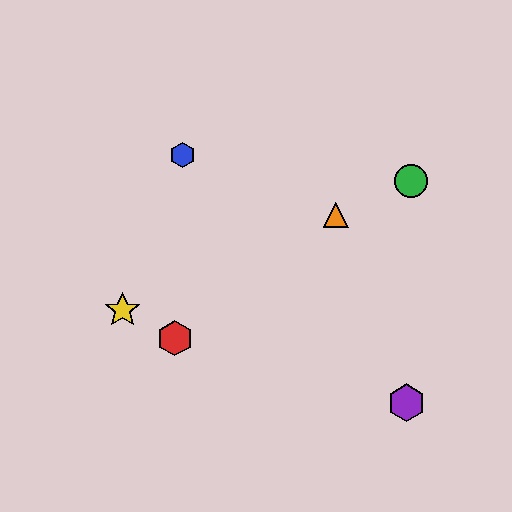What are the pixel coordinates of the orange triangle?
The orange triangle is at (336, 215).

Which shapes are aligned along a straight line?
The green circle, the yellow star, the orange triangle are aligned along a straight line.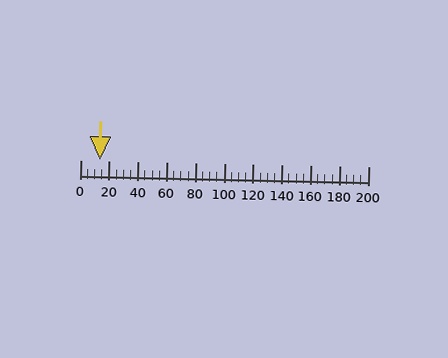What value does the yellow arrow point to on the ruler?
The yellow arrow points to approximately 13.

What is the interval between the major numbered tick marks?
The major tick marks are spaced 20 units apart.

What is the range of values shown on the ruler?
The ruler shows values from 0 to 200.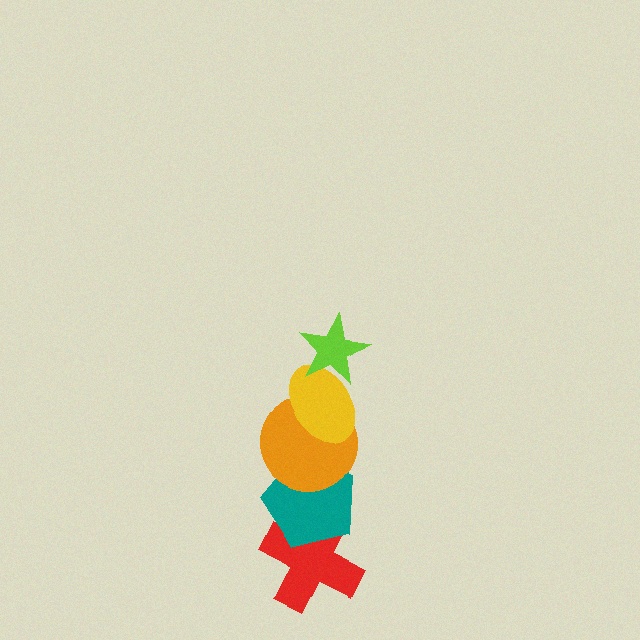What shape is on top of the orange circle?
The yellow ellipse is on top of the orange circle.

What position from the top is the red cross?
The red cross is 5th from the top.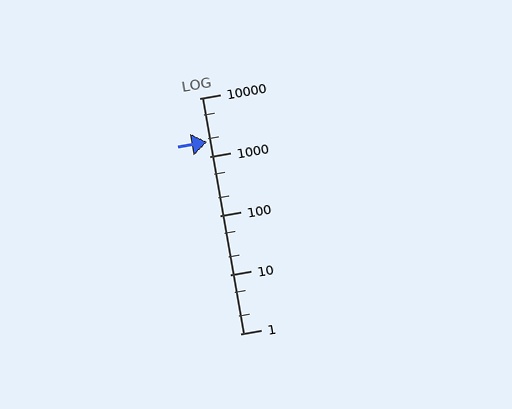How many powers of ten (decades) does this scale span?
The scale spans 4 decades, from 1 to 10000.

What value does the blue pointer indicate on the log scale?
The pointer indicates approximately 1800.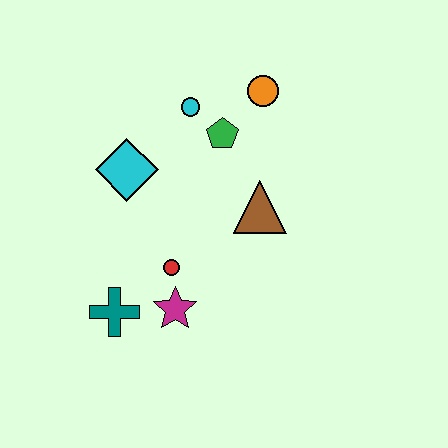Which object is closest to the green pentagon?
The cyan circle is closest to the green pentagon.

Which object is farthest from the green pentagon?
The teal cross is farthest from the green pentagon.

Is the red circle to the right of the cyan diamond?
Yes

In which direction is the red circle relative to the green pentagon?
The red circle is below the green pentagon.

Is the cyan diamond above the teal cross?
Yes